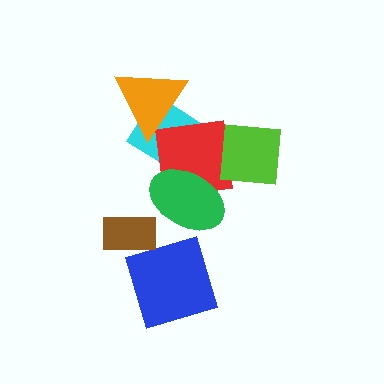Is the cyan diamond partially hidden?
Yes, it is partially covered by another shape.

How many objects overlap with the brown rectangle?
0 objects overlap with the brown rectangle.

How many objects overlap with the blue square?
0 objects overlap with the blue square.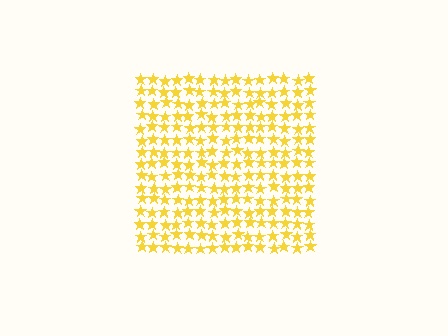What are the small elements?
The small elements are stars.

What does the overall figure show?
The overall figure shows a square.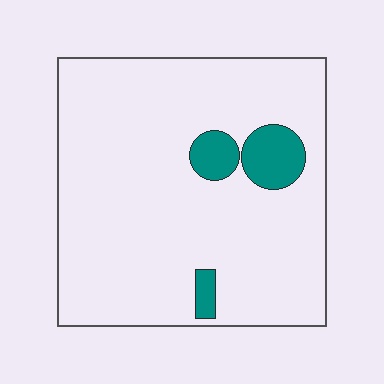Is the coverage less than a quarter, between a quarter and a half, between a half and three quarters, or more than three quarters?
Less than a quarter.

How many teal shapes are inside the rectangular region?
3.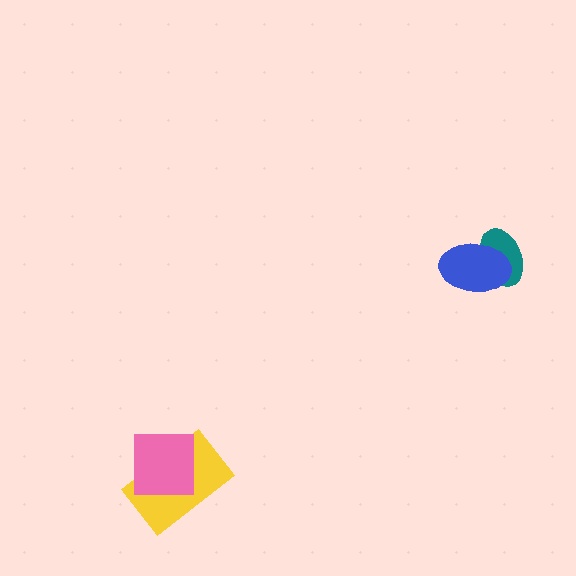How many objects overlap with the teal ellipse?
1 object overlaps with the teal ellipse.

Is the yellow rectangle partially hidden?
Yes, it is partially covered by another shape.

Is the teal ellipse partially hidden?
Yes, it is partially covered by another shape.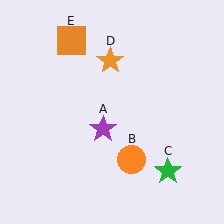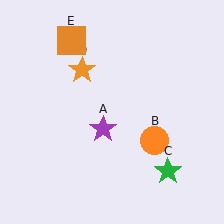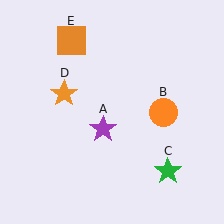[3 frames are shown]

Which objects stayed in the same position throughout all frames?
Purple star (object A) and green star (object C) and orange square (object E) remained stationary.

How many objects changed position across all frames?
2 objects changed position: orange circle (object B), orange star (object D).